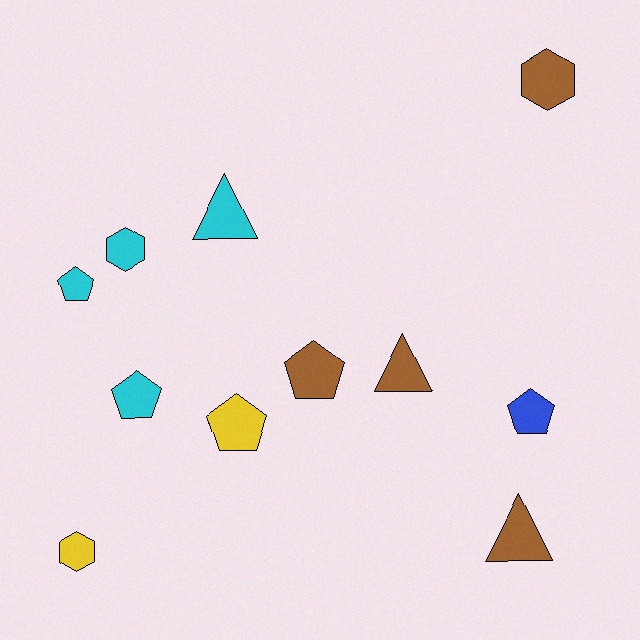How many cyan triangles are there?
There is 1 cyan triangle.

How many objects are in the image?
There are 11 objects.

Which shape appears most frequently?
Pentagon, with 5 objects.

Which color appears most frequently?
Cyan, with 4 objects.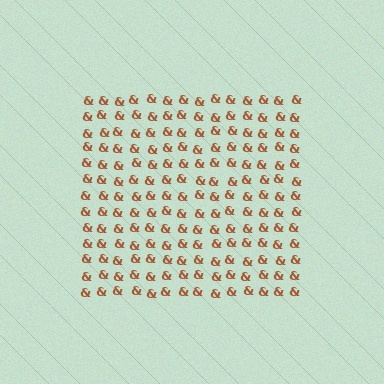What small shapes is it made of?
It is made of small ampersands.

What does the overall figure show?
The overall figure shows a square.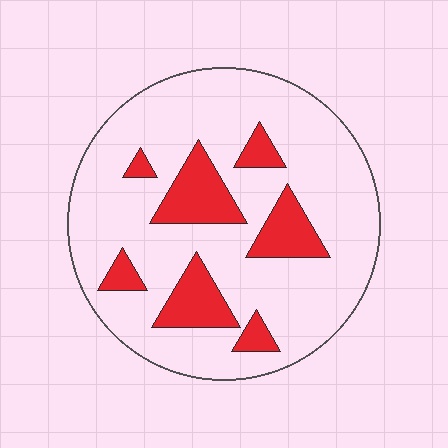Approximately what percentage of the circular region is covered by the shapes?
Approximately 20%.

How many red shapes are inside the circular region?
7.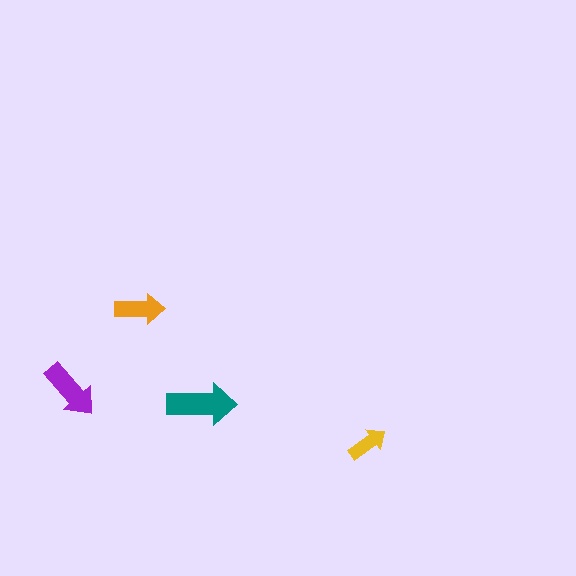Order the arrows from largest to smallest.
the teal one, the purple one, the orange one, the yellow one.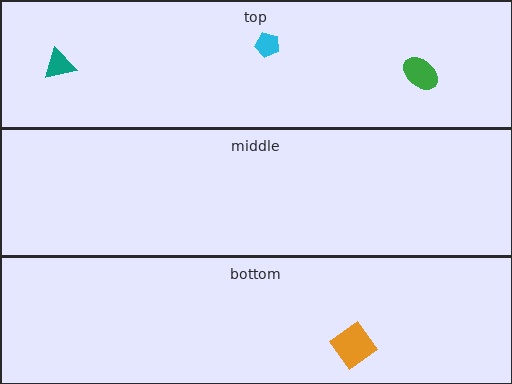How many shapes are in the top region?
3.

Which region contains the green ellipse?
The top region.